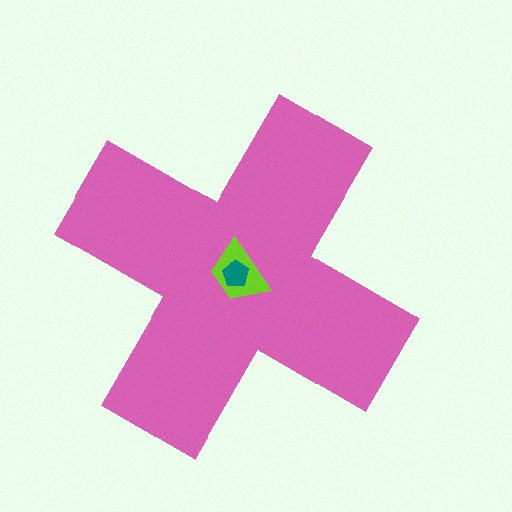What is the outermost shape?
The pink cross.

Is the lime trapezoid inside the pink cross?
Yes.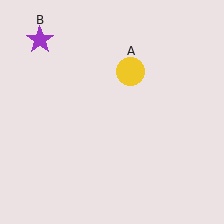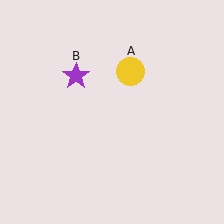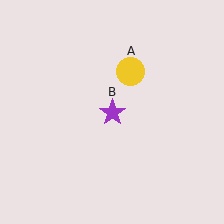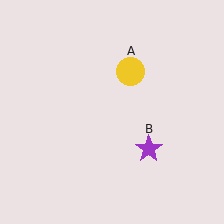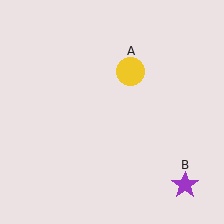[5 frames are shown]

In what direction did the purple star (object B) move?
The purple star (object B) moved down and to the right.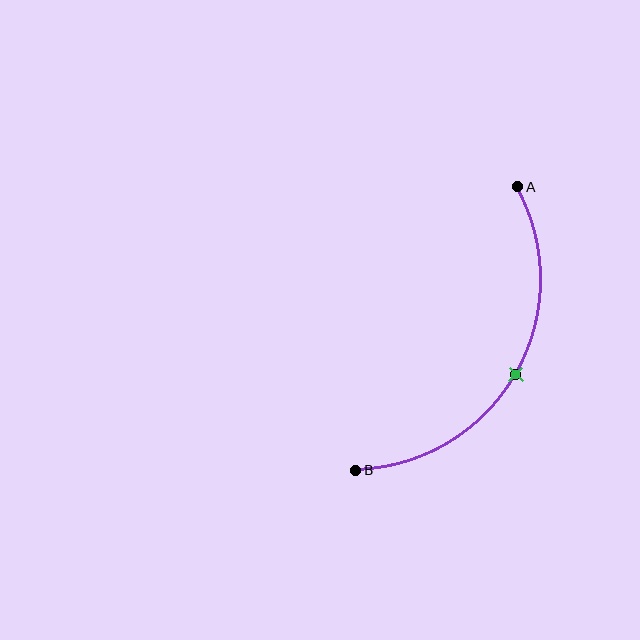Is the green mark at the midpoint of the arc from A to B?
Yes. The green mark lies on the arc at equal arc-length from both A and B — it is the arc midpoint.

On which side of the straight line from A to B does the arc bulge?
The arc bulges to the right of the straight line connecting A and B.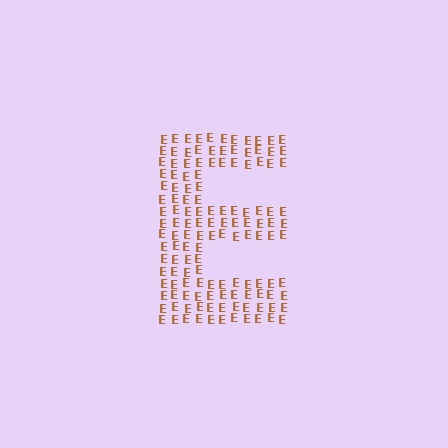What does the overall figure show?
The overall figure shows the letter E.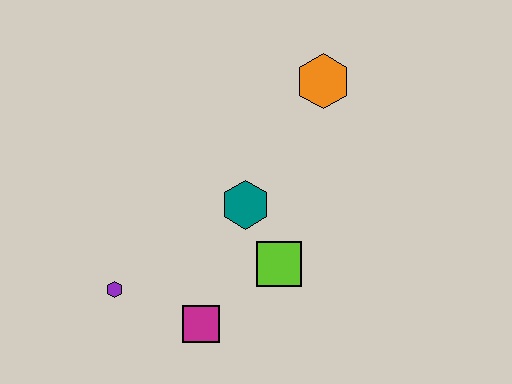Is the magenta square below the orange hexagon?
Yes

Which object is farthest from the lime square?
The orange hexagon is farthest from the lime square.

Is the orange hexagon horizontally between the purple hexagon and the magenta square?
No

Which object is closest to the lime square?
The teal hexagon is closest to the lime square.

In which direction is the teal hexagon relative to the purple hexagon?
The teal hexagon is to the right of the purple hexagon.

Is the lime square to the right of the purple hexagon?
Yes